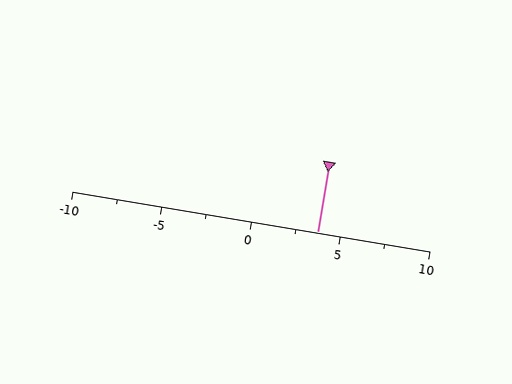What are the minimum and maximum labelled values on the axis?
The axis runs from -10 to 10.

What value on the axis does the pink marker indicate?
The marker indicates approximately 3.8.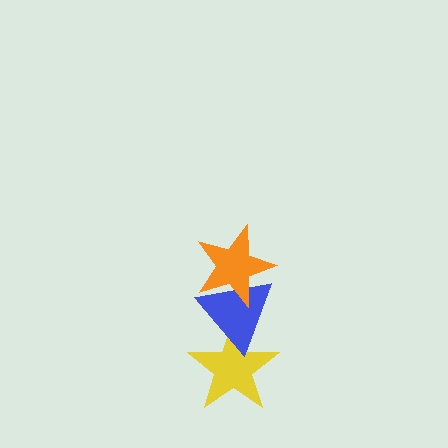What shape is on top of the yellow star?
The blue triangle is on top of the yellow star.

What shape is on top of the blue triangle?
The orange star is on top of the blue triangle.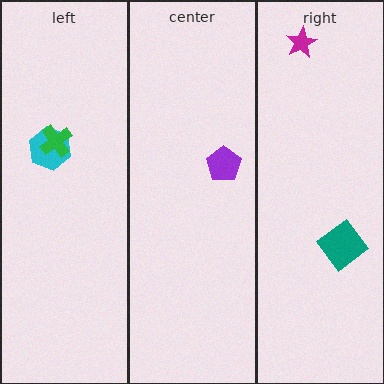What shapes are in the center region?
The purple pentagon.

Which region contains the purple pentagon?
The center region.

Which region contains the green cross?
The left region.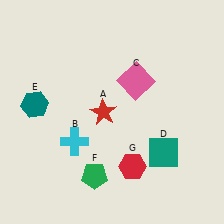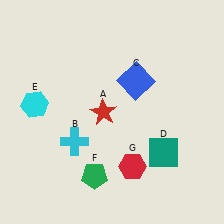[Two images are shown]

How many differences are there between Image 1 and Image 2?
There are 2 differences between the two images.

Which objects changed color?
C changed from pink to blue. E changed from teal to cyan.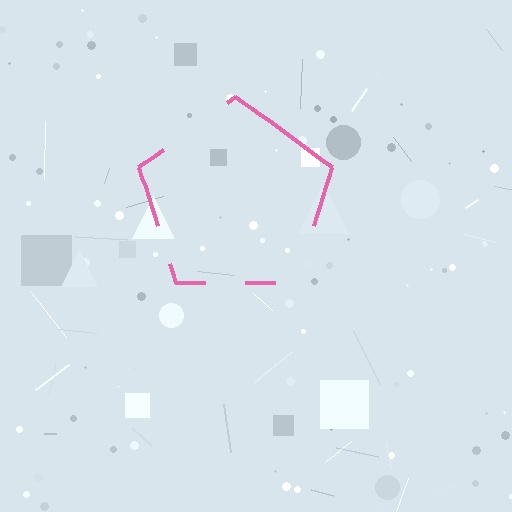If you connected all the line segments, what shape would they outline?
They would outline a pentagon.